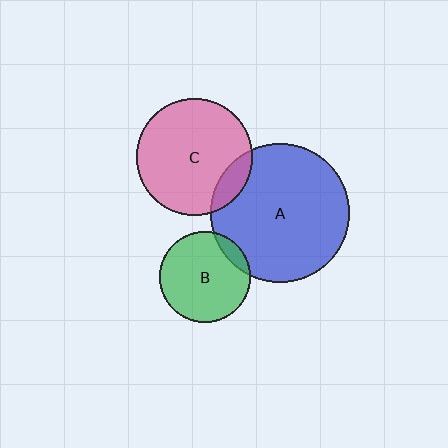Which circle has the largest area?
Circle A (blue).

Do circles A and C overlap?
Yes.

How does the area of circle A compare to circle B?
Approximately 2.4 times.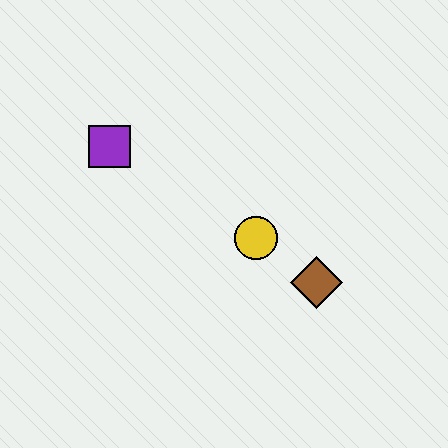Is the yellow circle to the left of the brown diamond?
Yes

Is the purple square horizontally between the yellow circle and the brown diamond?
No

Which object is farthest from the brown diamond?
The purple square is farthest from the brown diamond.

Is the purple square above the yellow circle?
Yes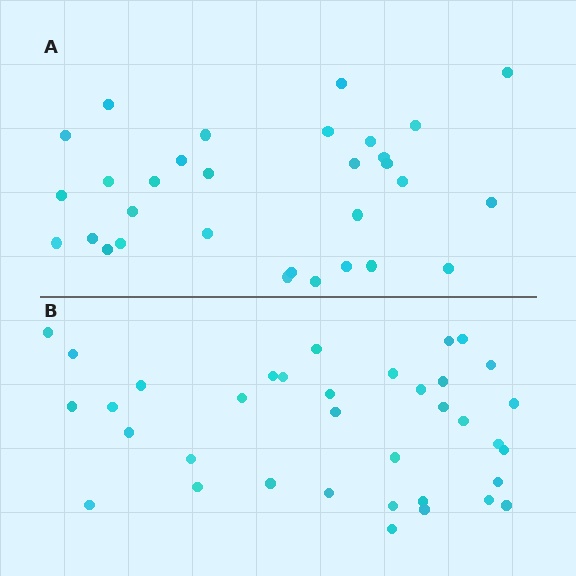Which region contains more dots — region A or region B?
Region B (the bottom region) has more dots.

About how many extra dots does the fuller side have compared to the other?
Region B has about 5 more dots than region A.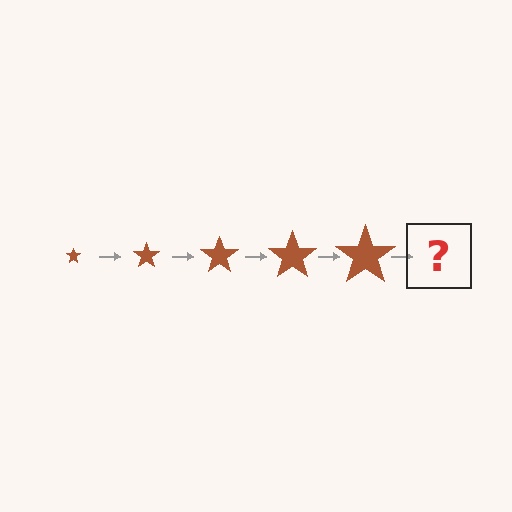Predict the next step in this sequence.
The next step is a brown star, larger than the previous one.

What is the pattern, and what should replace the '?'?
The pattern is that the star gets progressively larger each step. The '?' should be a brown star, larger than the previous one.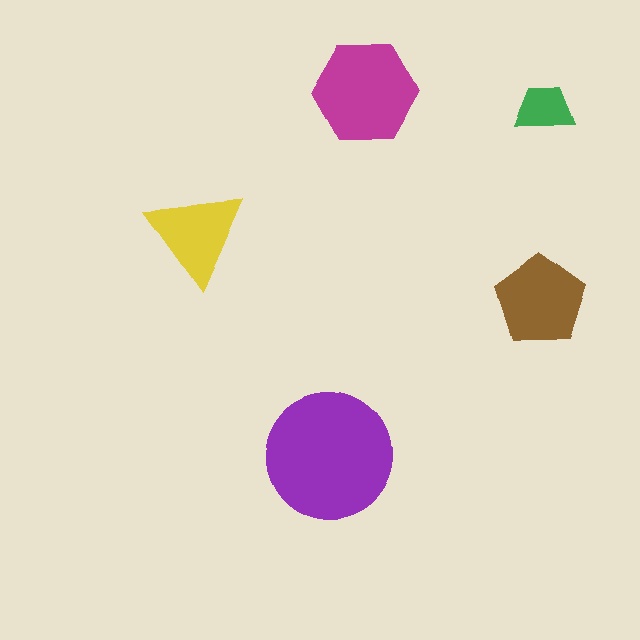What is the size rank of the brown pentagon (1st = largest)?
3rd.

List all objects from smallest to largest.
The green trapezoid, the yellow triangle, the brown pentagon, the magenta hexagon, the purple circle.